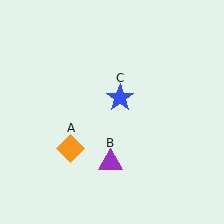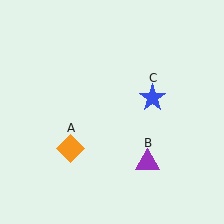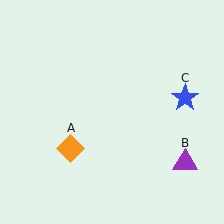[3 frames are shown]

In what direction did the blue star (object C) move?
The blue star (object C) moved right.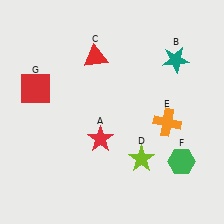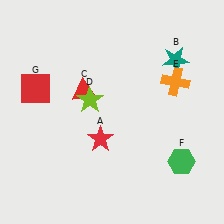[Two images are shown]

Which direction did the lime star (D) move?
The lime star (D) moved up.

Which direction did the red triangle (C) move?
The red triangle (C) moved down.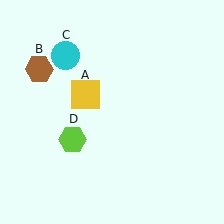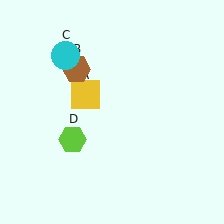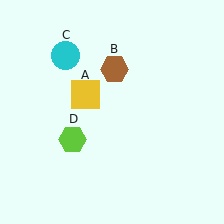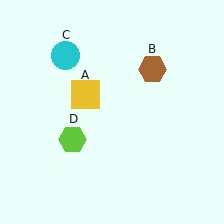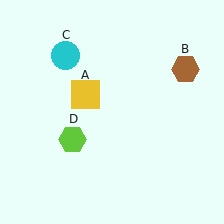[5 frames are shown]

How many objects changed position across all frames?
1 object changed position: brown hexagon (object B).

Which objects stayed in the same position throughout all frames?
Yellow square (object A) and cyan circle (object C) and lime hexagon (object D) remained stationary.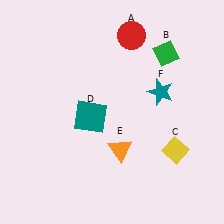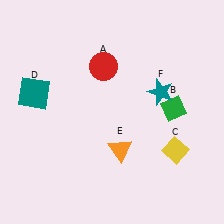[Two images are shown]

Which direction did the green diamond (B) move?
The green diamond (B) moved down.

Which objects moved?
The objects that moved are: the red circle (A), the green diamond (B), the teal square (D).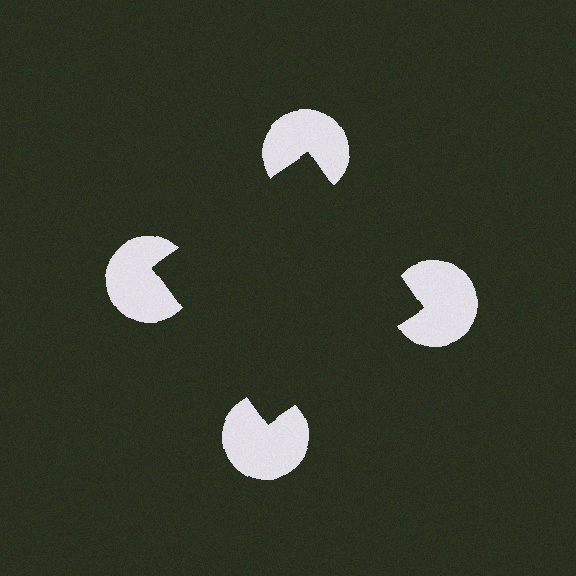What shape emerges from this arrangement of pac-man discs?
An illusory square — its edges are inferred from the aligned wedge cuts in the pac-man discs, not physically drawn.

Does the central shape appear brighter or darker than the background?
It typically appears slightly darker than the background, even though no actual brightness change is drawn.